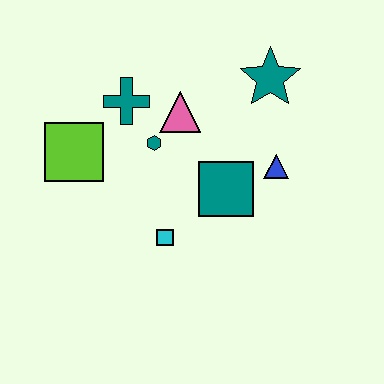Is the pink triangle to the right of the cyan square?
Yes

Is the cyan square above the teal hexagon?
No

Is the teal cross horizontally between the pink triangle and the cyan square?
No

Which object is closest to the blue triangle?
The teal square is closest to the blue triangle.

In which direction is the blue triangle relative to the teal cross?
The blue triangle is to the right of the teal cross.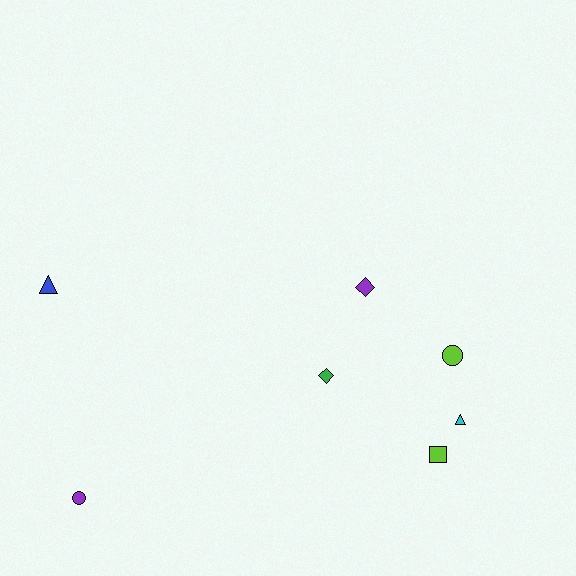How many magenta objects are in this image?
There are no magenta objects.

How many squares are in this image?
There is 1 square.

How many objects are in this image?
There are 7 objects.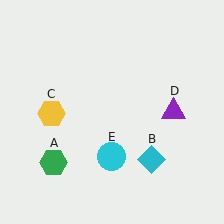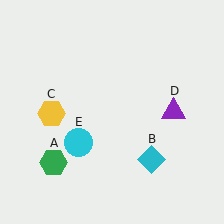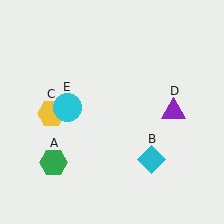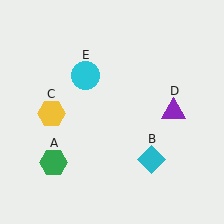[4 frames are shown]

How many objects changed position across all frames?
1 object changed position: cyan circle (object E).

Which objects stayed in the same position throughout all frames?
Green hexagon (object A) and cyan diamond (object B) and yellow hexagon (object C) and purple triangle (object D) remained stationary.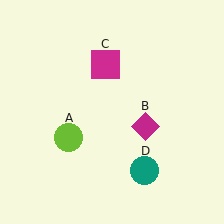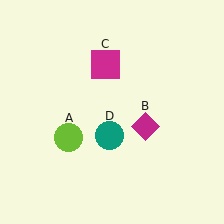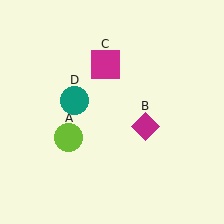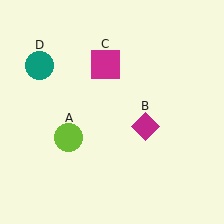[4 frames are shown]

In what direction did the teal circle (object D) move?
The teal circle (object D) moved up and to the left.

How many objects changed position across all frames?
1 object changed position: teal circle (object D).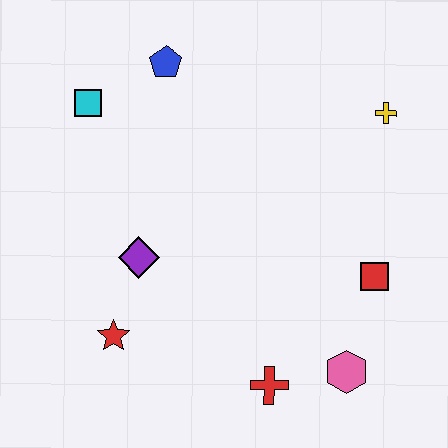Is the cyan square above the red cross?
Yes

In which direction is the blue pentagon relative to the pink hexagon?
The blue pentagon is above the pink hexagon.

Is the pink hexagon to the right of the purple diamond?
Yes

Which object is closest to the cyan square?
The blue pentagon is closest to the cyan square.